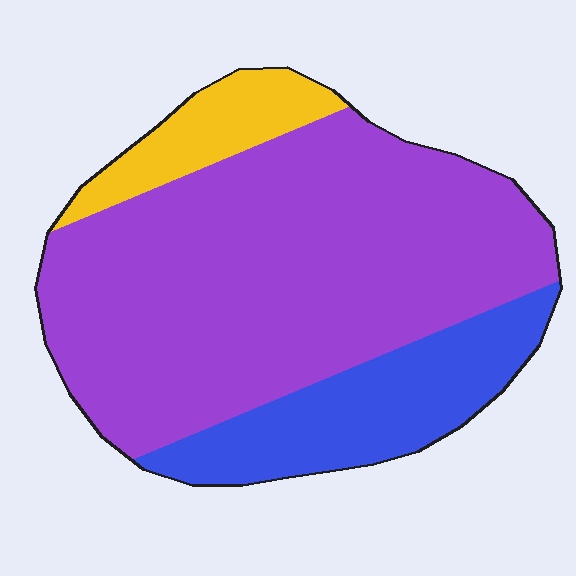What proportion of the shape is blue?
Blue takes up between a sixth and a third of the shape.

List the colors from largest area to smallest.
From largest to smallest: purple, blue, yellow.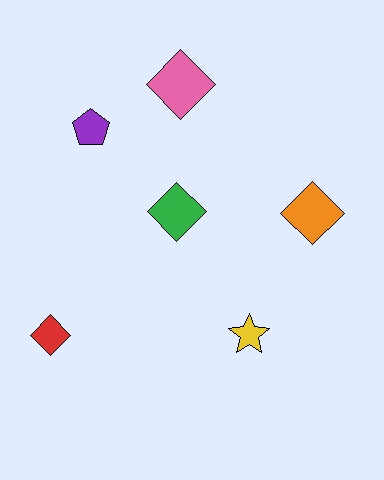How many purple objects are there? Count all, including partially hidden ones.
There is 1 purple object.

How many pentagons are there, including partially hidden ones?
There is 1 pentagon.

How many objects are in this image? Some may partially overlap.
There are 6 objects.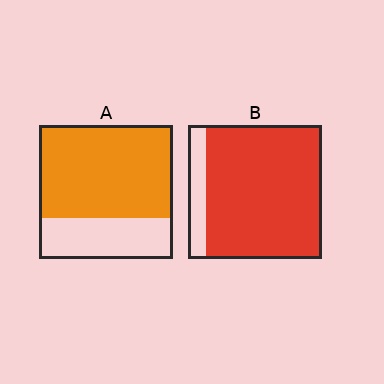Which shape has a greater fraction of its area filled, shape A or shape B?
Shape B.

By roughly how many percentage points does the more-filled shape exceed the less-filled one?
By roughly 15 percentage points (B over A).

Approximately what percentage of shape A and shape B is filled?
A is approximately 70% and B is approximately 85%.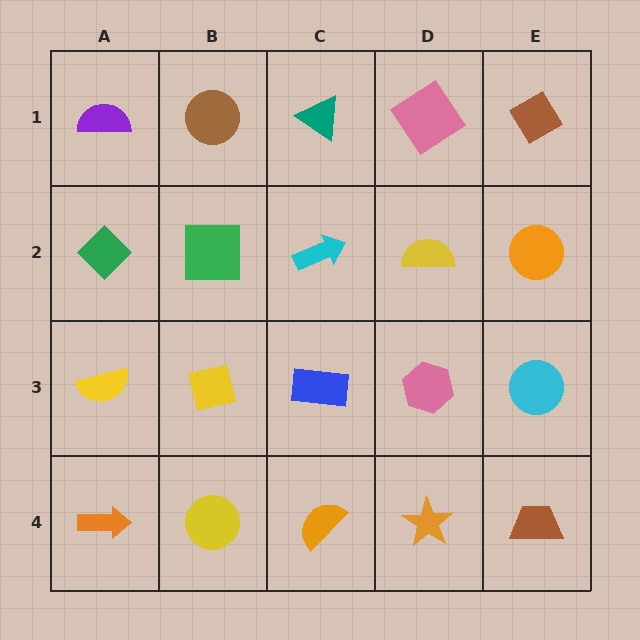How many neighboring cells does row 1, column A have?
2.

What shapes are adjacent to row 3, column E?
An orange circle (row 2, column E), a brown trapezoid (row 4, column E), a pink hexagon (row 3, column D).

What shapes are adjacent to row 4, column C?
A blue rectangle (row 3, column C), a yellow circle (row 4, column B), an orange star (row 4, column D).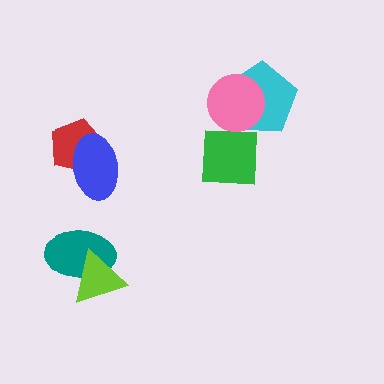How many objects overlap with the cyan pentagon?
1 object overlaps with the cyan pentagon.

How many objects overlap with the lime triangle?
1 object overlaps with the lime triangle.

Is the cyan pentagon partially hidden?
Yes, it is partially covered by another shape.